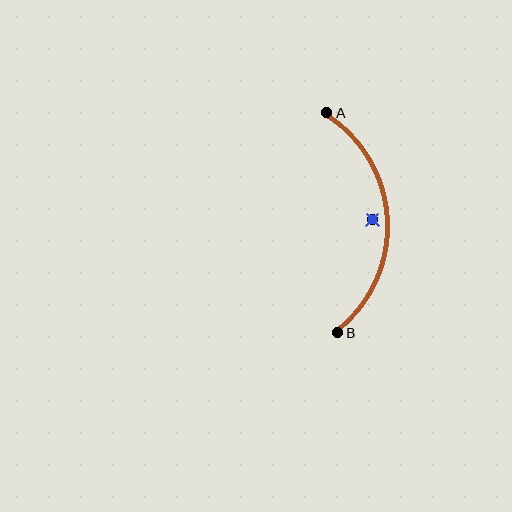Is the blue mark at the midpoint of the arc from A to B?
No — the blue mark does not lie on the arc at all. It sits slightly inside the curve.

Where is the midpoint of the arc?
The arc midpoint is the point on the curve farthest from the straight line joining A and B. It sits to the right of that line.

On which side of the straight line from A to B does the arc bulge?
The arc bulges to the right of the straight line connecting A and B.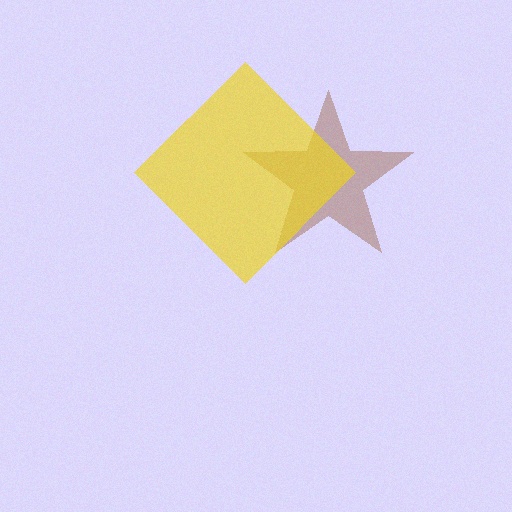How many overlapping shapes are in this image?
There are 2 overlapping shapes in the image.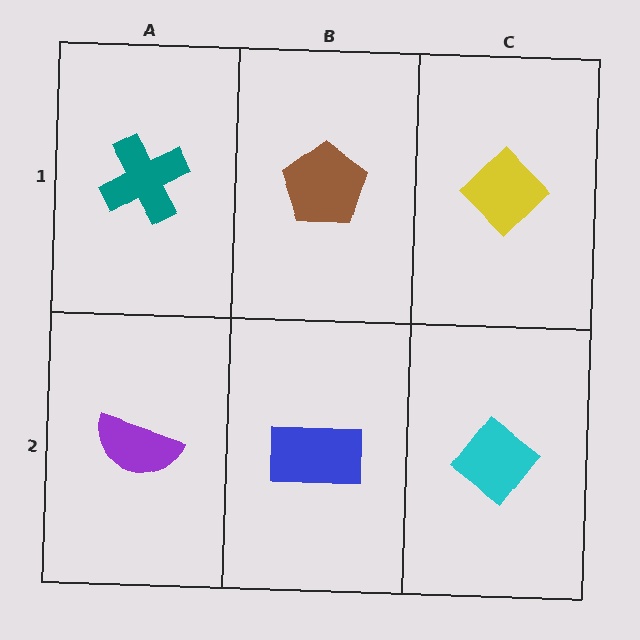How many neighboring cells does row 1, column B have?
3.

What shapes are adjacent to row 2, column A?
A teal cross (row 1, column A), a blue rectangle (row 2, column B).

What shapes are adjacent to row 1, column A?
A purple semicircle (row 2, column A), a brown pentagon (row 1, column B).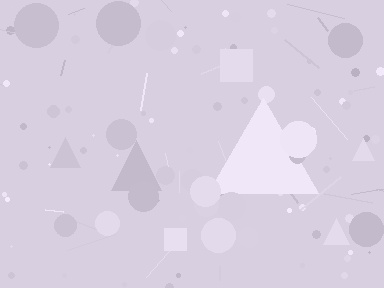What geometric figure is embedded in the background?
A triangle is embedded in the background.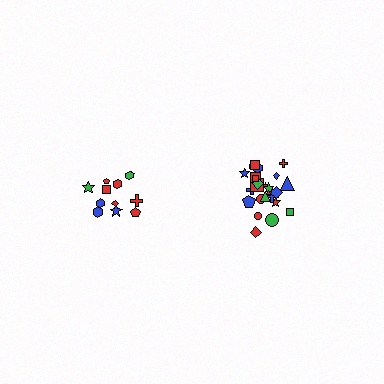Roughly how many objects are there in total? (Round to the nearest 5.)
Roughly 35 objects in total.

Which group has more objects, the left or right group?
The right group.